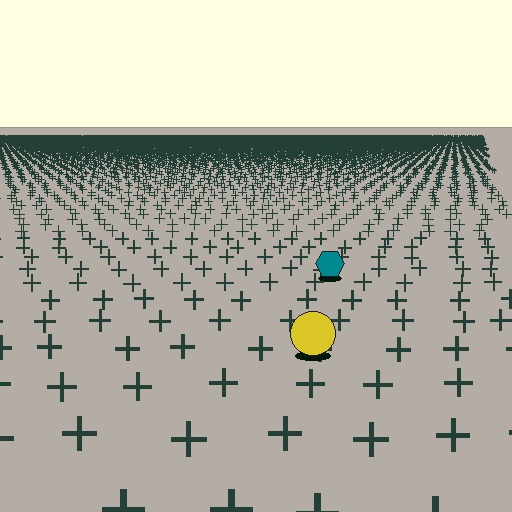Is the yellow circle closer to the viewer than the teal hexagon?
Yes. The yellow circle is closer — you can tell from the texture gradient: the ground texture is coarser near it.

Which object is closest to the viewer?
The yellow circle is closest. The texture marks near it are larger and more spread out.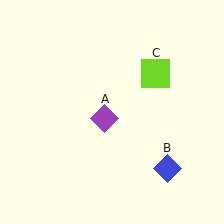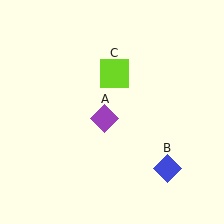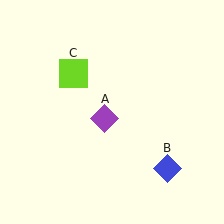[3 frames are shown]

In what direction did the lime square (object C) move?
The lime square (object C) moved left.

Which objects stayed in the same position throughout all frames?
Purple diamond (object A) and blue diamond (object B) remained stationary.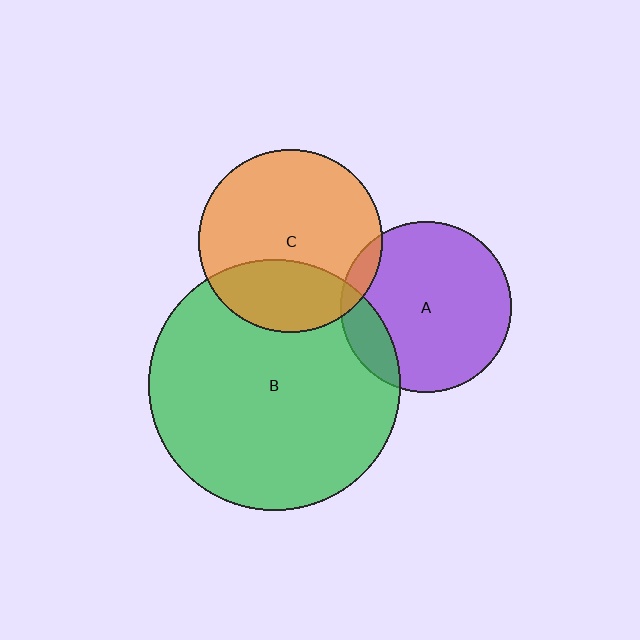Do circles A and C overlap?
Yes.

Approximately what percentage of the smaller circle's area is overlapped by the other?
Approximately 10%.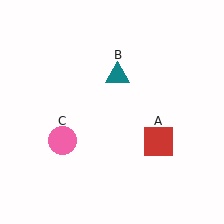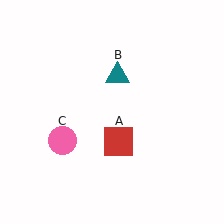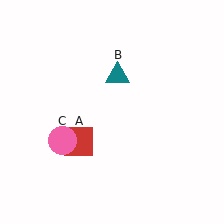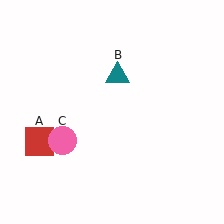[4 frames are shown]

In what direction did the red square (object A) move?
The red square (object A) moved left.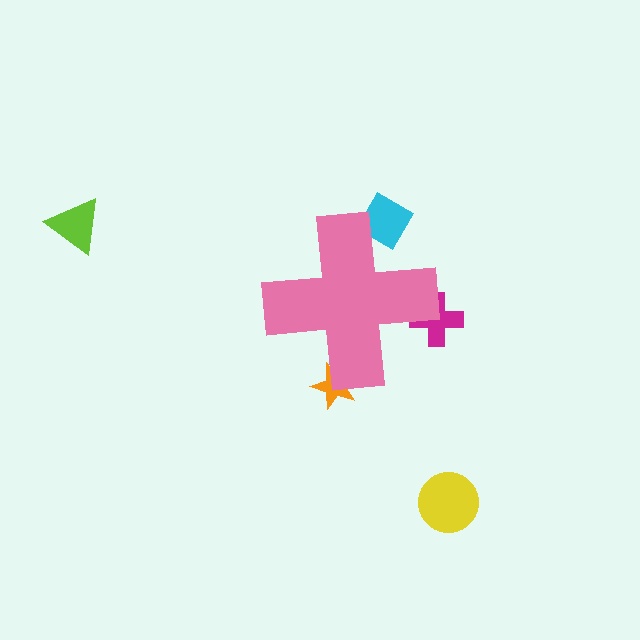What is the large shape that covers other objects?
A pink cross.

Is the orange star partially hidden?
Yes, the orange star is partially hidden behind the pink cross.